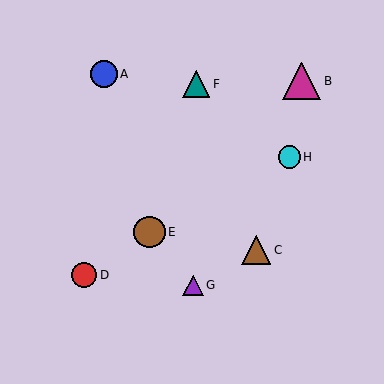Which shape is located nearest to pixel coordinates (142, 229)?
The brown circle (labeled E) at (150, 232) is nearest to that location.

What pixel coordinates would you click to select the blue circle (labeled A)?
Click at (104, 74) to select the blue circle A.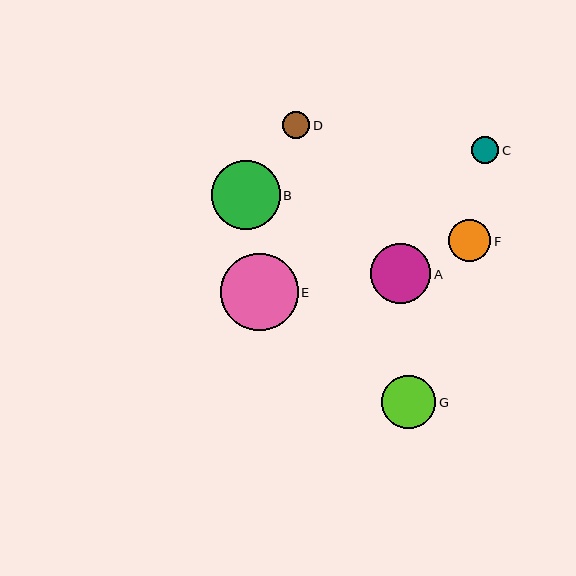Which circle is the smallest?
Circle C is the smallest with a size of approximately 27 pixels.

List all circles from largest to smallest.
From largest to smallest: E, B, A, G, F, D, C.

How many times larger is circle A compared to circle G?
Circle A is approximately 1.1 times the size of circle G.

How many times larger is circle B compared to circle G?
Circle B is approximately 1.3 times the size of circle G.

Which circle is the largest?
Circle E is the largest with a size of approximately 77 pixels.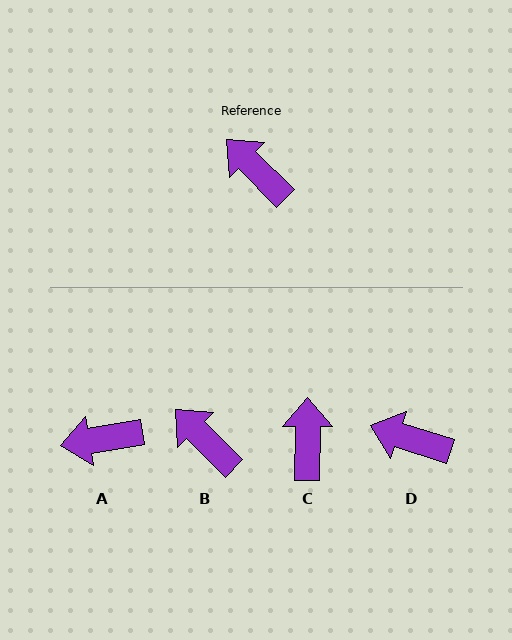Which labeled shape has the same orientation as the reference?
B.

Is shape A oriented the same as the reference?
No, it is off by about 54 degrees.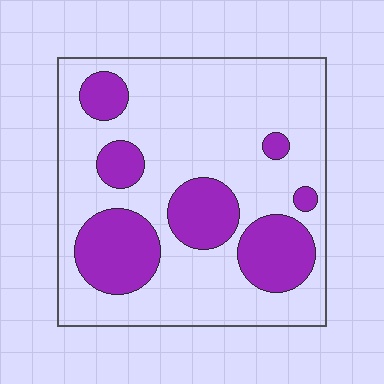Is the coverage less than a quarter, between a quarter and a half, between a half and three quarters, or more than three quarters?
Between a quarter and a half.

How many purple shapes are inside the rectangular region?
7.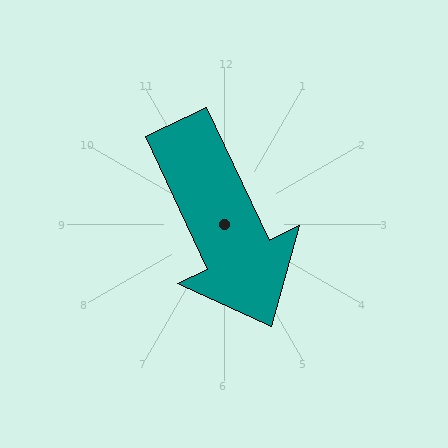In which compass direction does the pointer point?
Southeast.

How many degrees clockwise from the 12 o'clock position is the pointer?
Approximately 155 degrees.